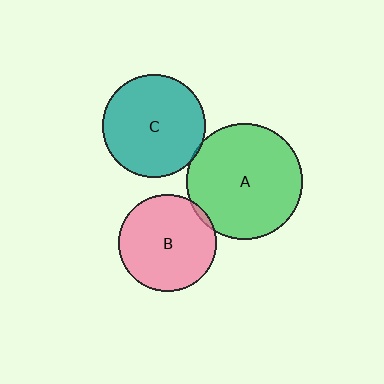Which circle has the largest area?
Circle A (green).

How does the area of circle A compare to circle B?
Approximately 1.4 times.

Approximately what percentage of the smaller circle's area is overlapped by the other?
Approximately 5%.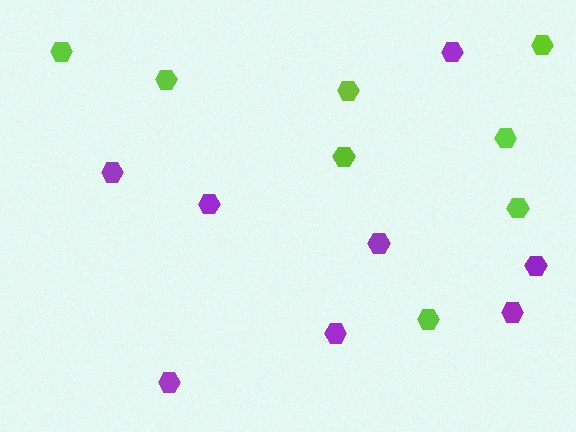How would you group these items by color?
There are 2 groups: one group of lime hexagons (8) and one group of purple hexagons (8).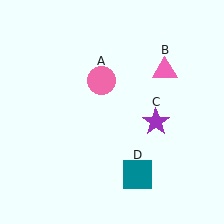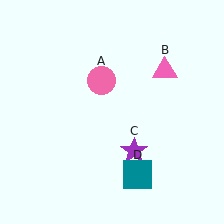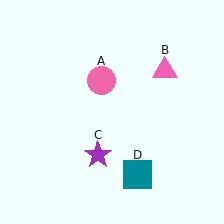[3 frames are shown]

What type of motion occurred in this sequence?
The purple star (object C) rotated clockwise around the center of the scene.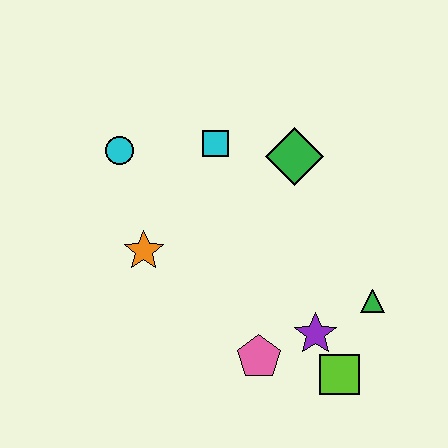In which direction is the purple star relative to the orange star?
The purple star is to the right of the orange star.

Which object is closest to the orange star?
The cyan circle is closest to the orange star.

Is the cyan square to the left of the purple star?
Yes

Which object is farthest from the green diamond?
The lime square is farthest from the green diamond.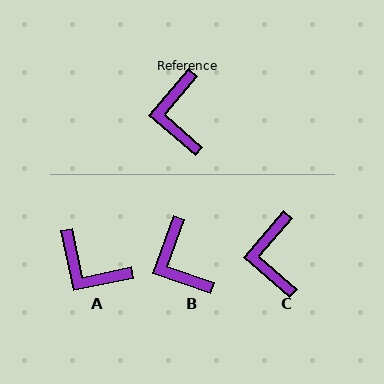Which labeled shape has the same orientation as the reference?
C.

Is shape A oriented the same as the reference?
No, it is off by about 52 degrees.